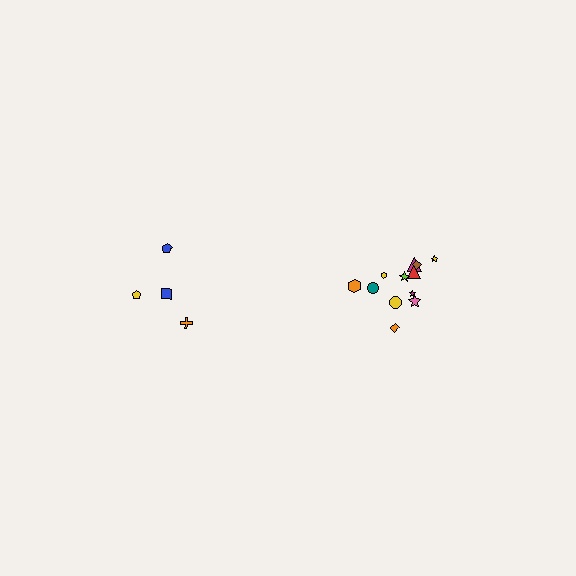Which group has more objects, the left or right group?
The right group.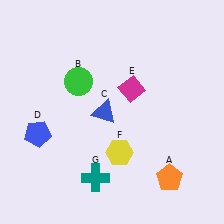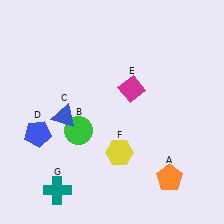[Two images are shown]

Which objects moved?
The objects that moved are: the green circle (B), the blue triangle (C), the teal cross (G).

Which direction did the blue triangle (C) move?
The blue triangle (C) moved left.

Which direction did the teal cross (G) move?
The teal cross (G) moved left.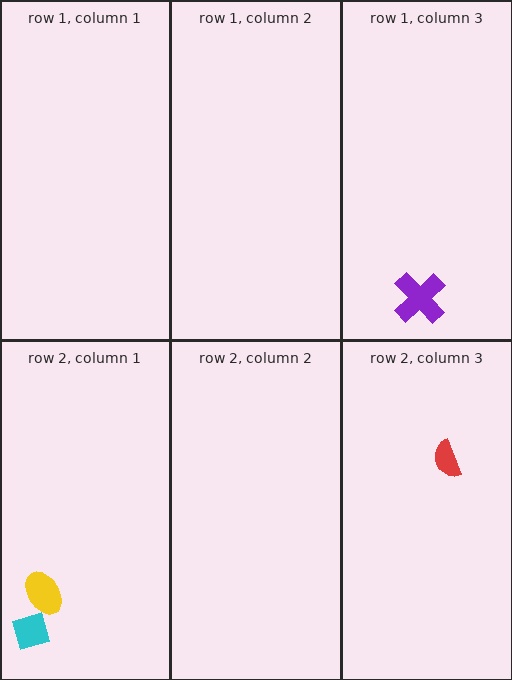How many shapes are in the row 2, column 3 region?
1.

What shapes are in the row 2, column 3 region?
The red semicircle.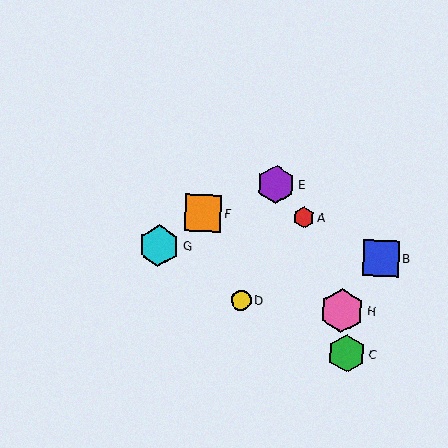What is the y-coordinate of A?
Object A is at y≈218.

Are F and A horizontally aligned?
Yes, both are at y≈213.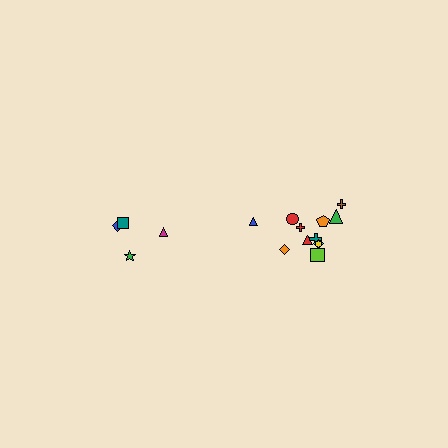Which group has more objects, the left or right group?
The right group.